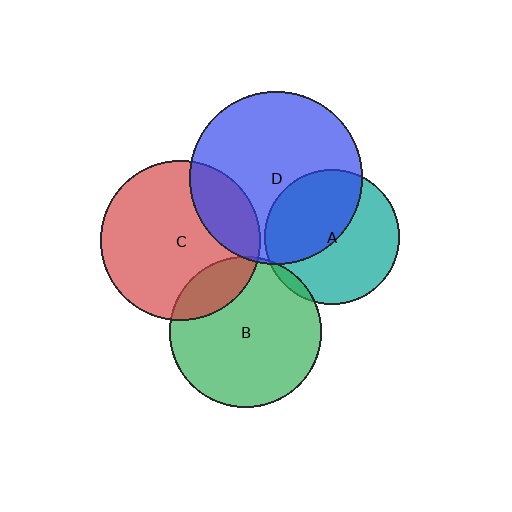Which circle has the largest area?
Circle D (blue).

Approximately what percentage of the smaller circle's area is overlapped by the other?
Approximately 20%.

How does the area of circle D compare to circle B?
Approximately 1.3 times.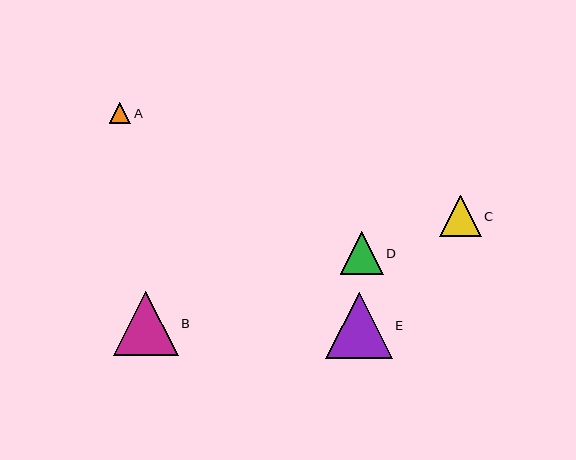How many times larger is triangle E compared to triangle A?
Triangle E is approximately 3.1 times the size of triangle A.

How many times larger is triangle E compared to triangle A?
Triangle E is approximately 3.1 times the size of triangle A.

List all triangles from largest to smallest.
From largest to smallest: E, B, D, C, A.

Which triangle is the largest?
Triangle E is the largest with a size of approximately 66 pixels.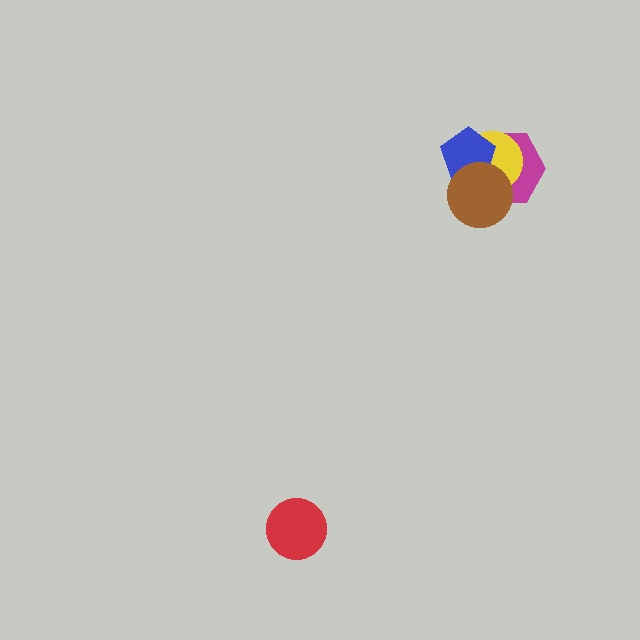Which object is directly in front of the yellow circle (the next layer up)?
The blue pentagon is directly in front of the yellow circle.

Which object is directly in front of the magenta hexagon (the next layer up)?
The yellow circle is directly in front of the magenta hexagon.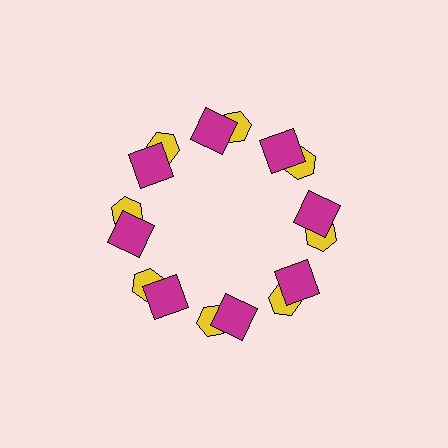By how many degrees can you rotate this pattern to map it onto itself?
The pattern maps onto itself every 45 degrees of rotation.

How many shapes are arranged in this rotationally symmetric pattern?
There are 16 shapes, arranged in 8 groups of 2.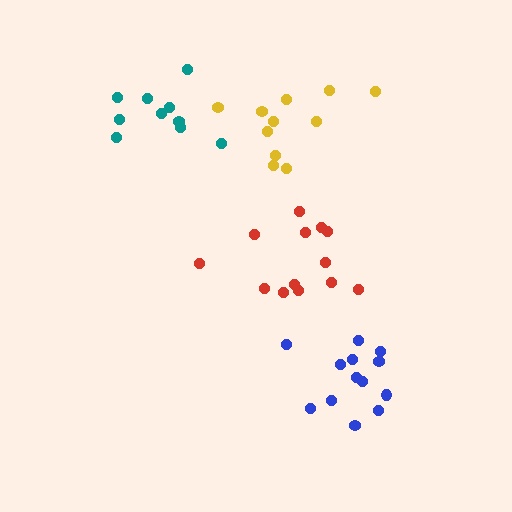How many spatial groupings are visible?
There are 4 spatial groupings.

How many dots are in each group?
Group 1: 13 dots, Group 2: 13 dots, Group 3: 11 dots, Group 4: 10 dots (47 total).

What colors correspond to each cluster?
The clusters are colored: blue, red, yellow, teal.